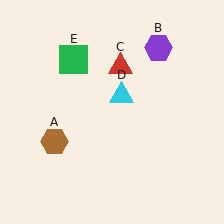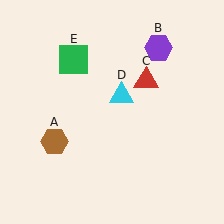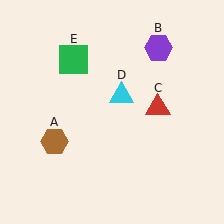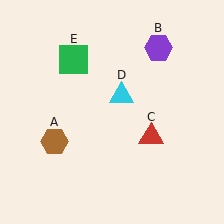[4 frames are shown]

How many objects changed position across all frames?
1 object changed position: red triangle (object C).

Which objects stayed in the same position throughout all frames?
Brown hexagon (object A) and purple hexagon (object B) and cyan triangle (object D) and green square (object E) remained stationary.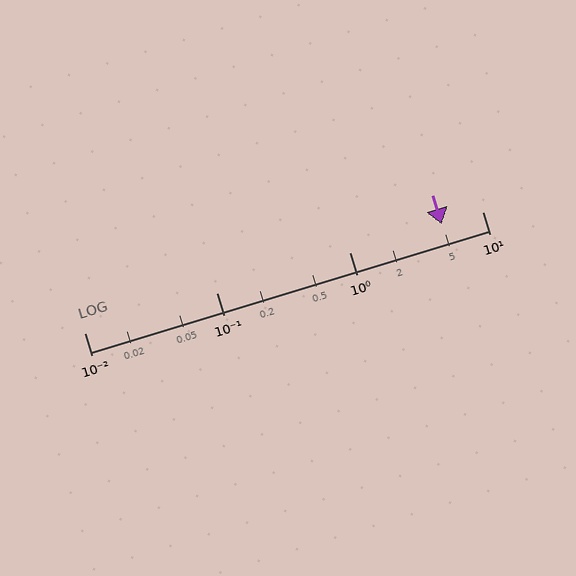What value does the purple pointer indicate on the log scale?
The pointer indicates approximately 4.9.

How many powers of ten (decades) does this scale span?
The scale spans 3 decades, from 0.01 to 10.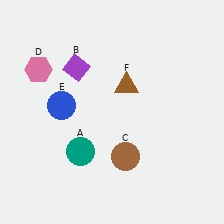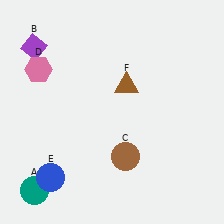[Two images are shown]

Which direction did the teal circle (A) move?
The teal circle (A) moved left.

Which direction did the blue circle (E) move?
The blue circle (E) moved down.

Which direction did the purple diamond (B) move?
The purple diamond (B) moved left.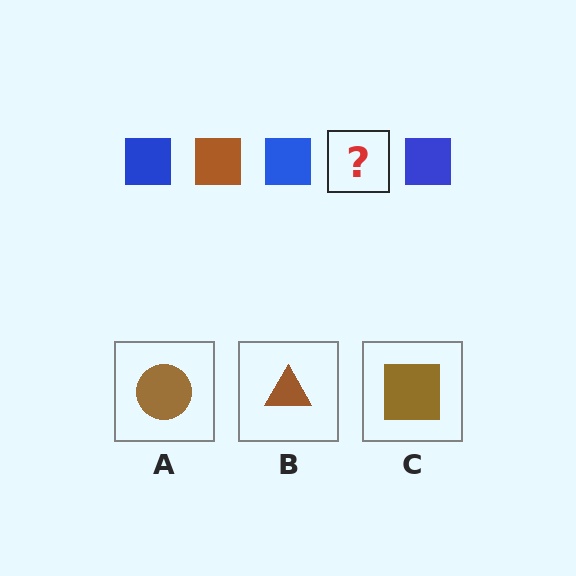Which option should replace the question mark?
Option C.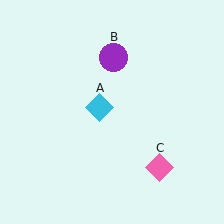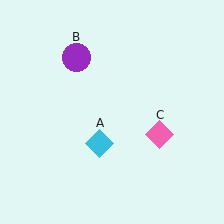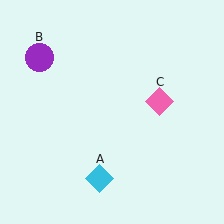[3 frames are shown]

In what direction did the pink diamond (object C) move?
The pink diamond (object C) moved up.